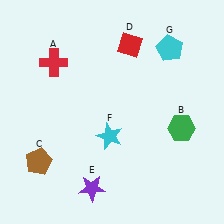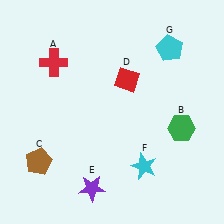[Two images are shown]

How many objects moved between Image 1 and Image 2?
2 objects moved between the two images.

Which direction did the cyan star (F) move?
The cyan star (F) moved right.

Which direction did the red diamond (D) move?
The red diamond (D) moved down.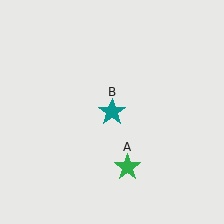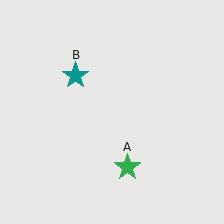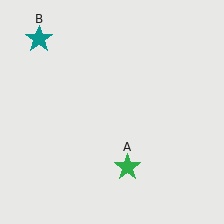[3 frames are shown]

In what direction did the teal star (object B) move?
The teal star (object B) moved up and to the left.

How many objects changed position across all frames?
1 object changed position: teal star (object B).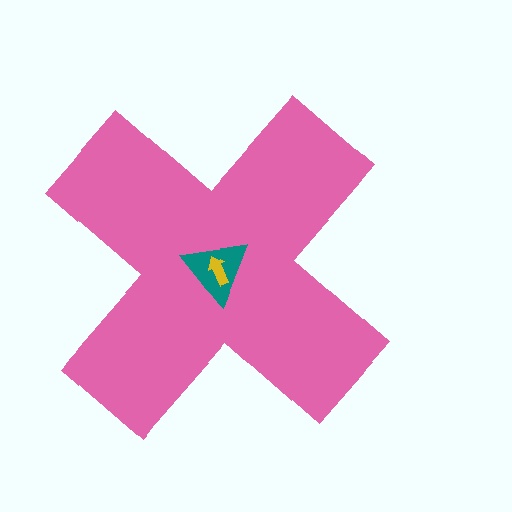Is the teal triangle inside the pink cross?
Yes.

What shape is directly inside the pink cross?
The teal triangle.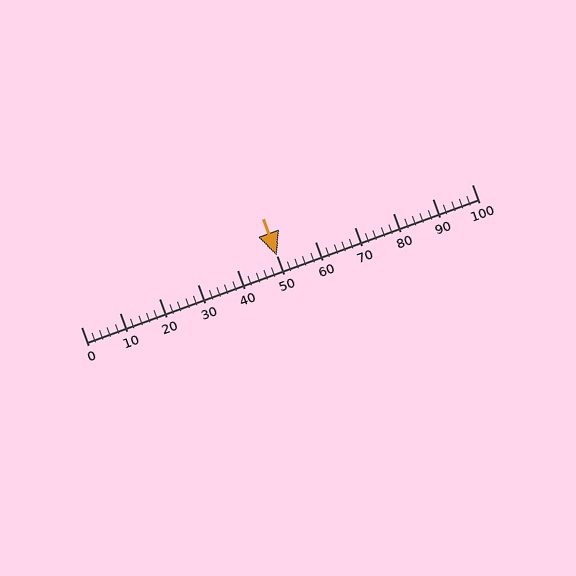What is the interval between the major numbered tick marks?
The major tick marks are spaced 10 units apart.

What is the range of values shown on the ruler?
The ruler shows values from 0 to 100.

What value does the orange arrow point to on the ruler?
The orange arrow points to approximately 50.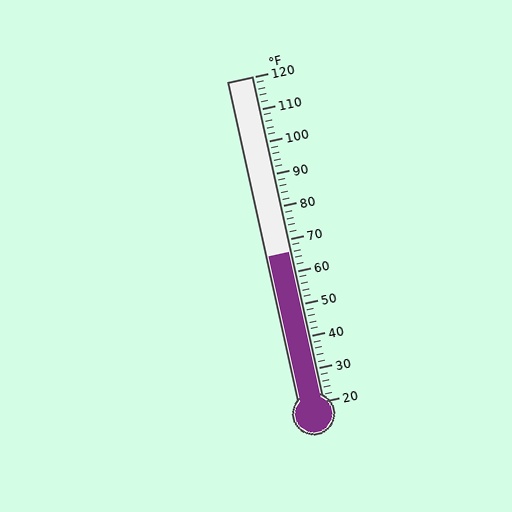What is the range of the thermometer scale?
The thermometer scale ranges from 20°F to 120°F.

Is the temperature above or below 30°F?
The temperature is above 30°F.